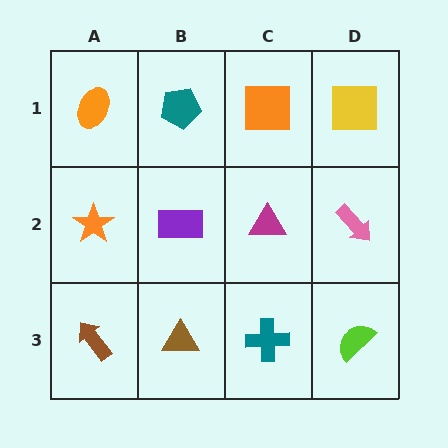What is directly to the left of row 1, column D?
An orange square.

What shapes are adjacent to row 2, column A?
An orange ellipse (row 1, column A), a brown arrow (row 3, column A), a purple rectangle (row 2, column B).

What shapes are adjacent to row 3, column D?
A pink arrow (row 2, column D), a teal cross (row 3, column C).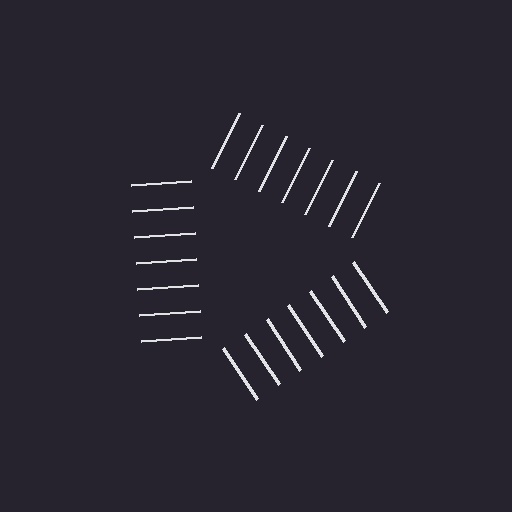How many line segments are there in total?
21 — 7 along each of the 3 edges.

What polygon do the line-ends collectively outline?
An illusory triangle — the line segments terminate on its edges but no continuous stroke is drawn.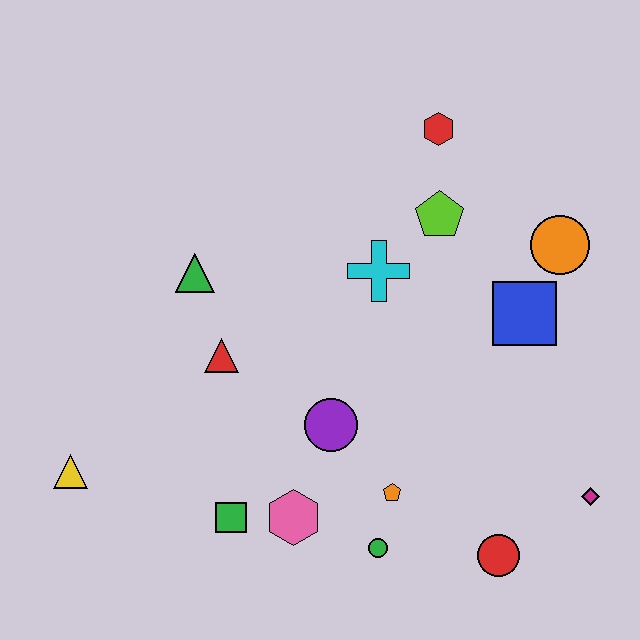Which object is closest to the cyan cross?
The lime pentagon is closest to the cyan cross.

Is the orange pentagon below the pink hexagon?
No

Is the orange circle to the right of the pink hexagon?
Yes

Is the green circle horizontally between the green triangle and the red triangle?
No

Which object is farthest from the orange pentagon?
The red hexagon is farthest from the orange pentagon.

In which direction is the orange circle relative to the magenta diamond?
The orange circle is above the magenta diamond.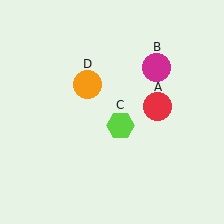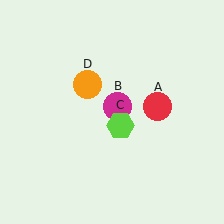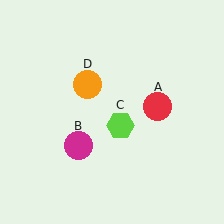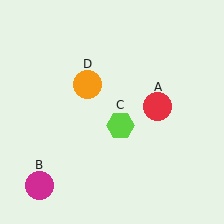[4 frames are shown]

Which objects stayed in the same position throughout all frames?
Red circle (object A) and lime hexagon (object C) and orange circle (object D) remained stationary.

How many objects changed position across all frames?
1 object changed position: magenta circle (object B).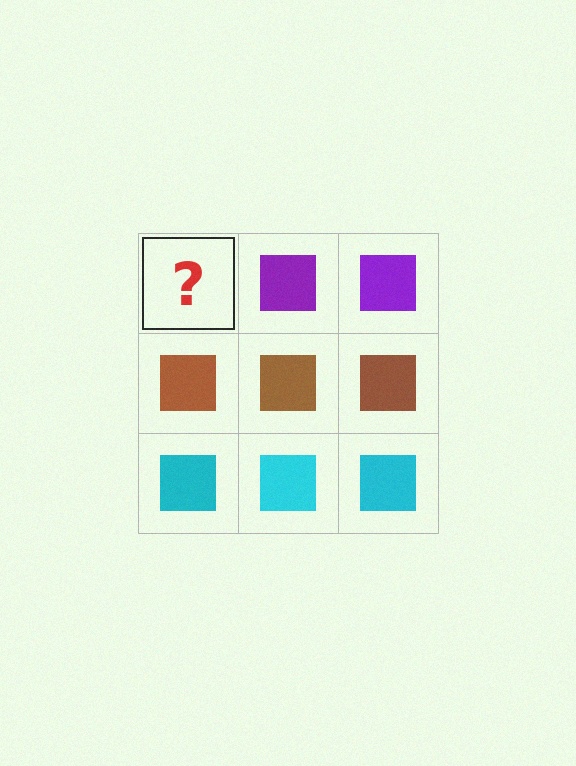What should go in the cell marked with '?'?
The missing cell should contain a purple square.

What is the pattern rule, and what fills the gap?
The rule is that each row has a consistent color. The gap should be filled with a purple square.